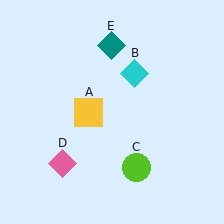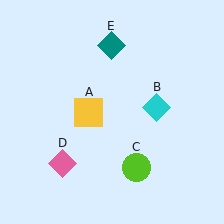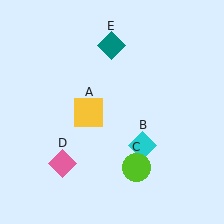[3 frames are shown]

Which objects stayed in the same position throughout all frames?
Yellow square (object A) and lime circle (object C) and pink diamond (object D) and teal diamond (object E) remained stationary.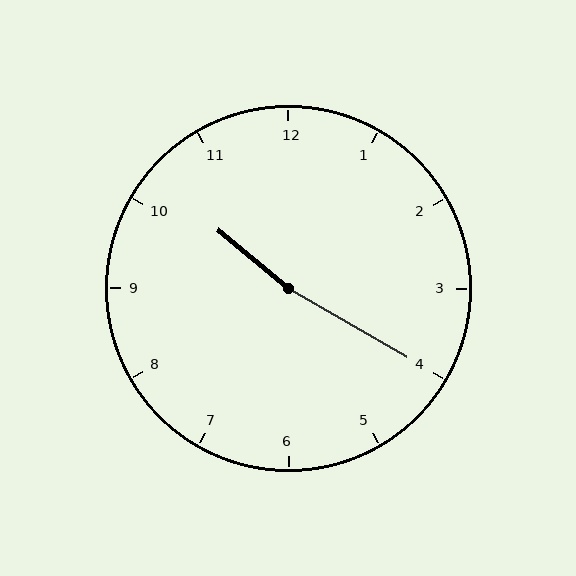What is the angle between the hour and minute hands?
Approximately 170 degrees.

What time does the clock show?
10:20.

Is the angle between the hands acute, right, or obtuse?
It is obtuse.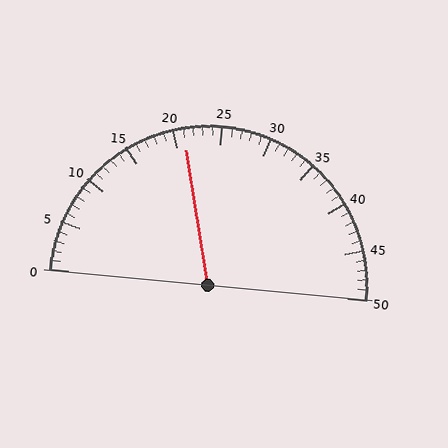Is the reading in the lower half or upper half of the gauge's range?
The reading is in the lower half of the range (0 to 50).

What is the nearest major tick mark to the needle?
The nearest major tick mark is 20.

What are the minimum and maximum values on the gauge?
The gauge ranges from 0 to 50.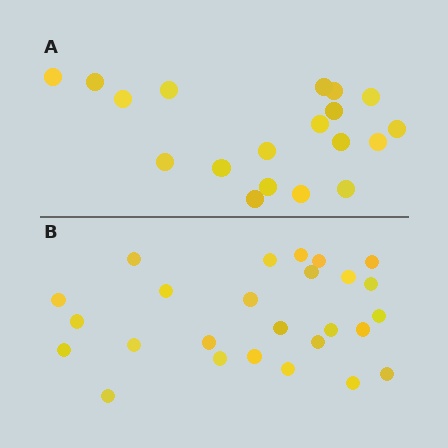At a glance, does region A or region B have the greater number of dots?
Region B (the bottom region) has more dots.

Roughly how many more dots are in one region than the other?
Region B has roughly 8 or so more dots than region A.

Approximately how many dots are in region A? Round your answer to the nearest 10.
About 20 dots. (The exact count is 19, which rounds to 20.)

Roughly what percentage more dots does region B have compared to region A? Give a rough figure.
About 35% more.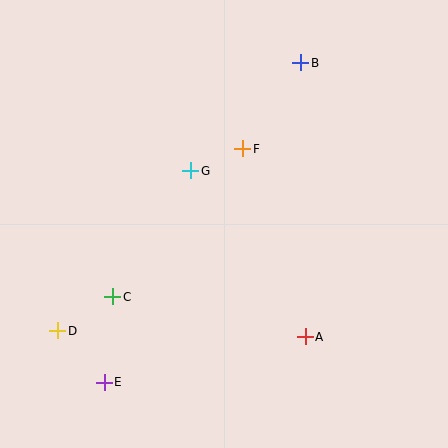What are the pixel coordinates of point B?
Point B is at (301, 63).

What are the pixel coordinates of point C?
Point C is at (113, 297).